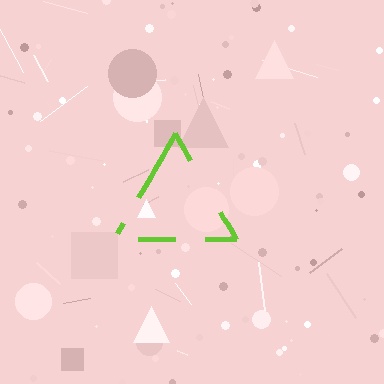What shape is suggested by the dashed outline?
The dashed outline suggests a triangle.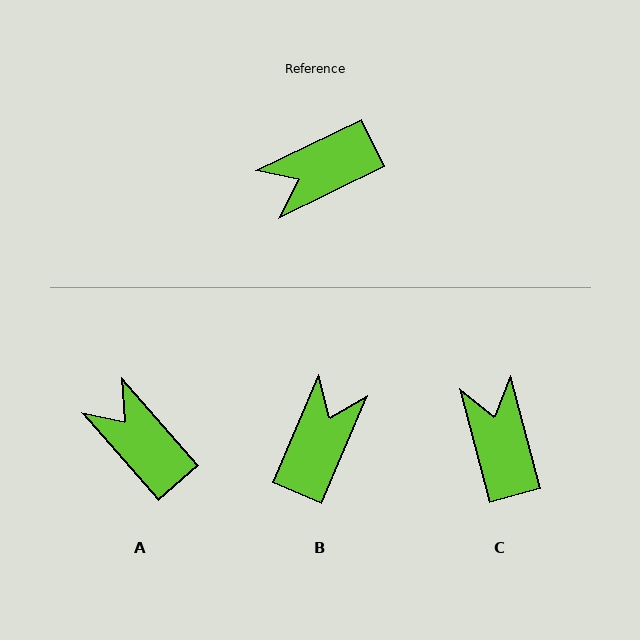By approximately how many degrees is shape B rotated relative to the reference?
Approximately 139 degrees clockwise.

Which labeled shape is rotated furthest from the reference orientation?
B, about 139 degrees away.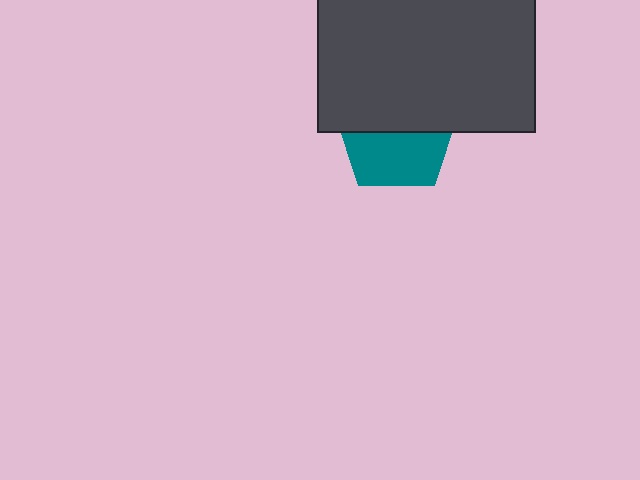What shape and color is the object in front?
The object in front is a dark gray rectangle.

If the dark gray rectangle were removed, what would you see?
You would see the complete teal pentagon.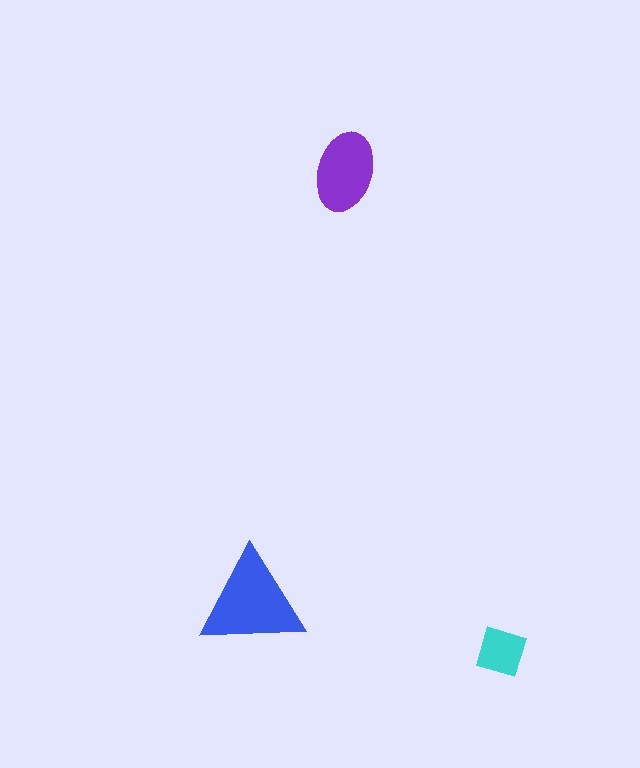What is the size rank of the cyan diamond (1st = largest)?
3rd.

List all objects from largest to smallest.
The blue triangle, the purple ellipse, the cyan diamond.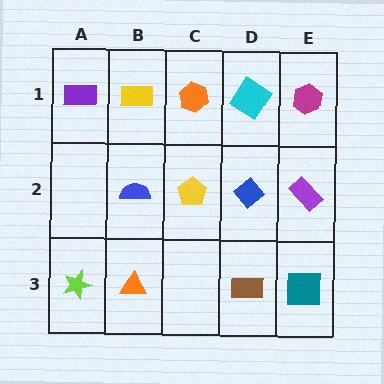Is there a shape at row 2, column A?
No, that cell is empty.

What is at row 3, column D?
A brown rectangle.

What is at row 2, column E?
A purple rectangle.